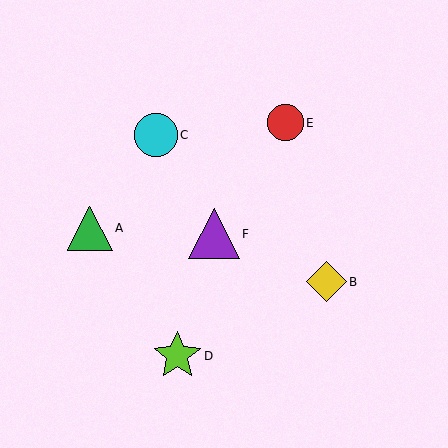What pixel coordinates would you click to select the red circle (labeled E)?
Click at (285, 123) to select the red circle E.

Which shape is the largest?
The purple triangle (labeled F) is the largest.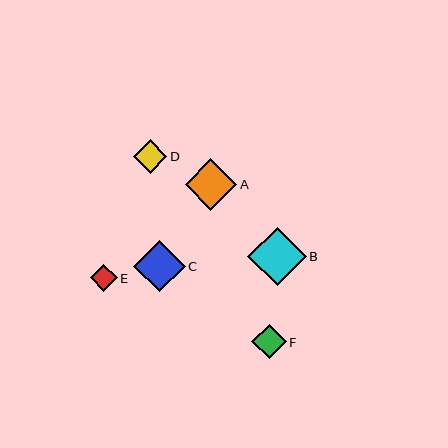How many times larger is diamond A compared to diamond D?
Diamond A is approximately 1.5 times the size of diamond D.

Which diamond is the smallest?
Diamond E is the smallest with a size of approximately 27 pixels.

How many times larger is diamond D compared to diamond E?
Diamond D is approximately 1.2 times the size of diamond E.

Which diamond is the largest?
Diamond B is the largest with a size of approximately 58 pixels.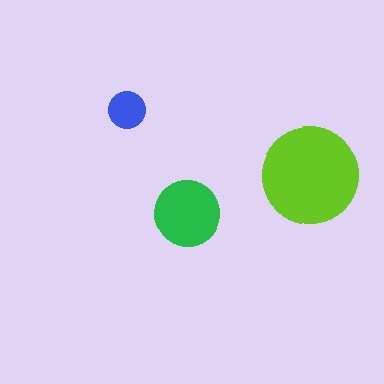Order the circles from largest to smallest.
the lime one, the green one, the blue one.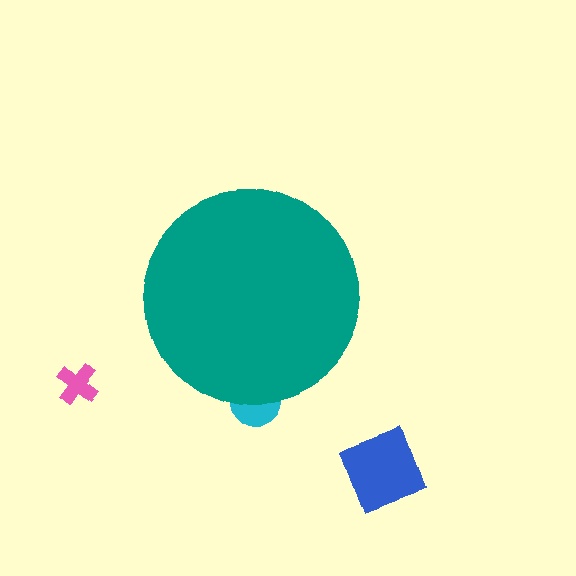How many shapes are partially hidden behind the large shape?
1 shape is partially hidden.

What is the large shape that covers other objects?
A teal circle.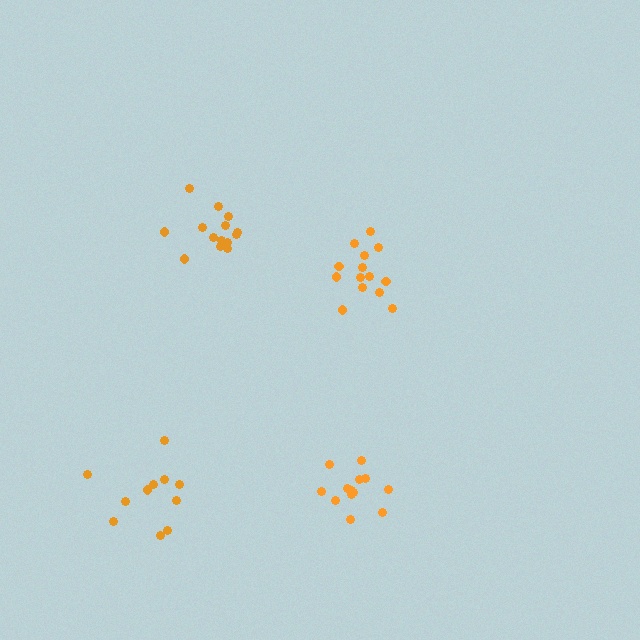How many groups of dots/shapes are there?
There are 4 groups.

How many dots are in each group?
Group 1: 14 dots, Group 2: 11 dots, Group 3: 14 dots, Group 4: 13 dots (52 total).